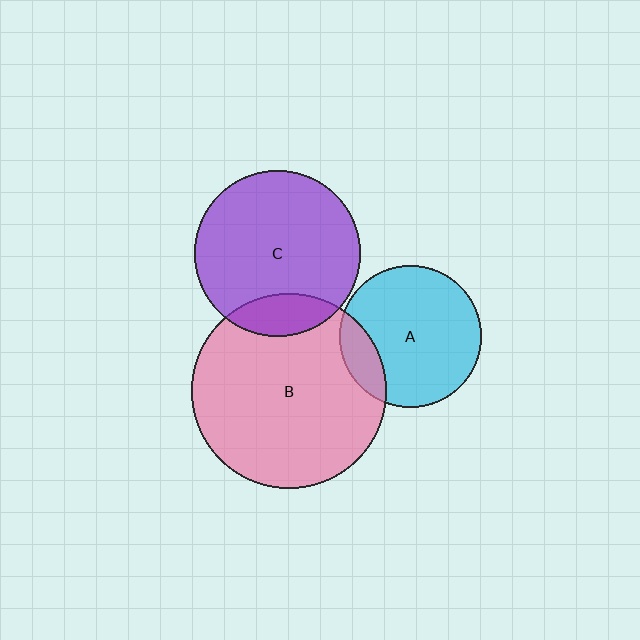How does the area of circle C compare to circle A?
Approximately 1.4 times.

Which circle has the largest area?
Circle B (pink).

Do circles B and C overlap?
Yes.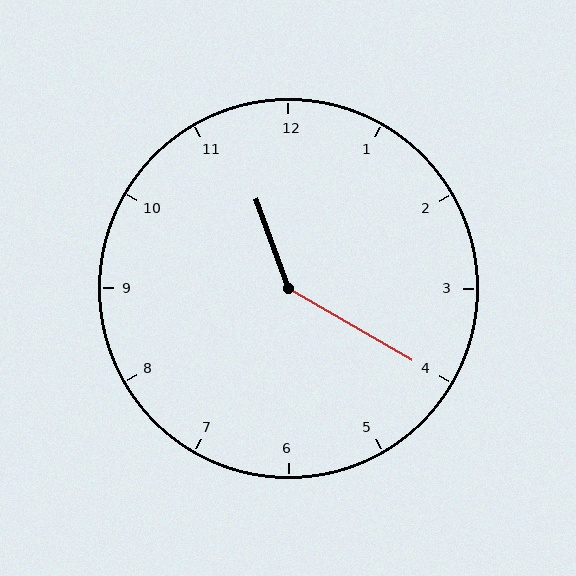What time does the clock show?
11:20.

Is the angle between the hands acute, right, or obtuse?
It is obtuse.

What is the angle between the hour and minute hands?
Approximately 140 degrees.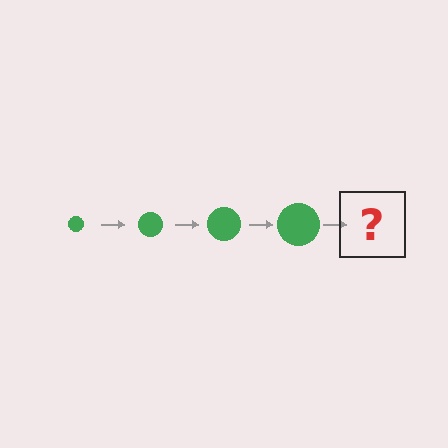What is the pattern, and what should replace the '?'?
The pattern is that the circle gets progressively larger each step. The '?' should be a green circle, larger than the previous one.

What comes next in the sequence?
The next element should be a green circle, larger than the previous one.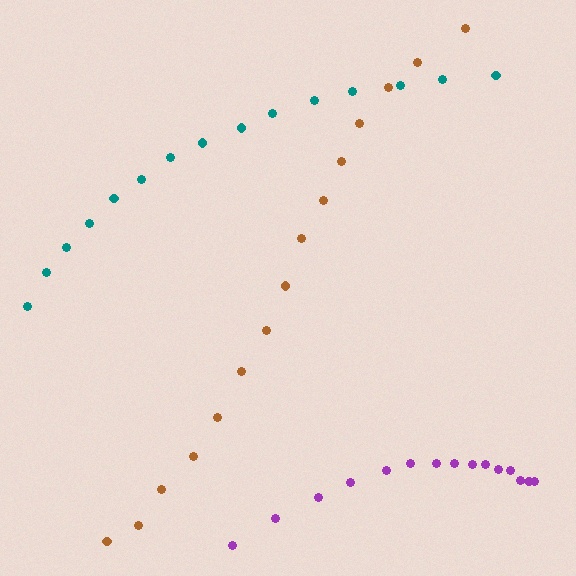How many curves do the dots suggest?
There are 3 distinct paths.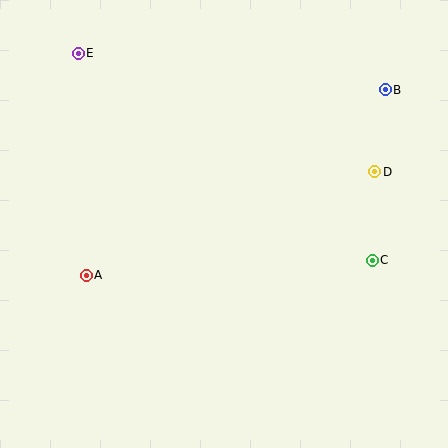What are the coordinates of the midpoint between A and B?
The midpoint between A and B is at (236, 182).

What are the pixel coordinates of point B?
Point B is at (385, 90).